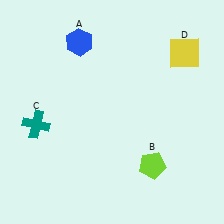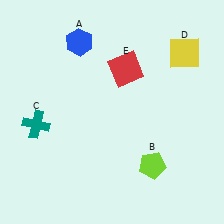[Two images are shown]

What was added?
A red square (E) was added in Image 2.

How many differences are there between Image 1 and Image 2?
There is 1 difference between the two images.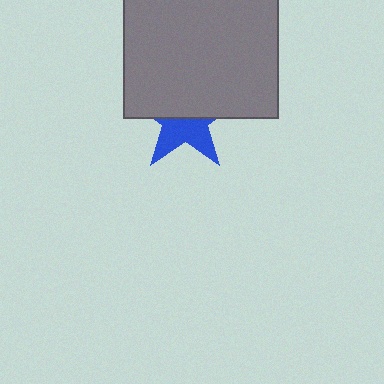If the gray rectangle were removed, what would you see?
You would see the complete blue star.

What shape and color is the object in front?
The object in front is a gray rectangle.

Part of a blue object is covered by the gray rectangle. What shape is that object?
It is a star.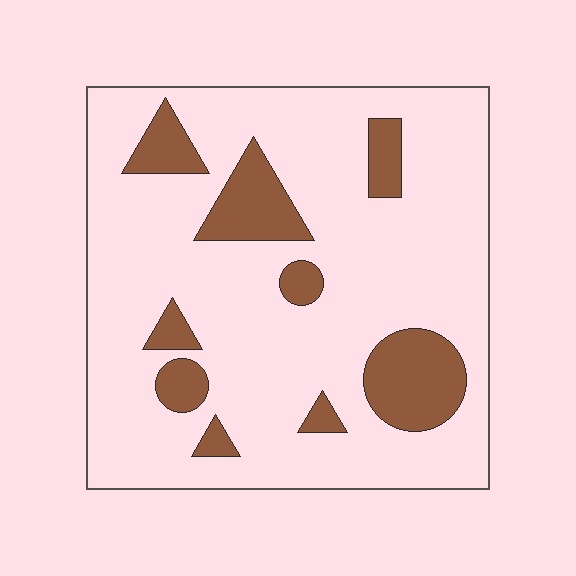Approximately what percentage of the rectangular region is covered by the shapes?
Approximately 20%.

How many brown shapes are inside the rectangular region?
9.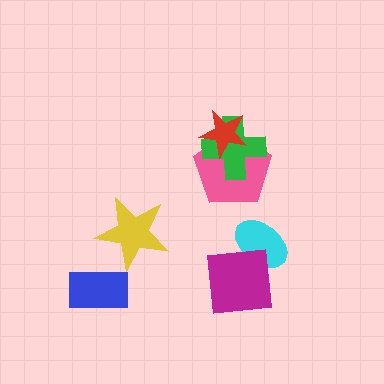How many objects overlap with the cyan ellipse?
1 object overlaps with the cyan ellipse.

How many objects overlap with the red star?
2 objects overlap with the red star.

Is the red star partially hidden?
No, no other shape covers it.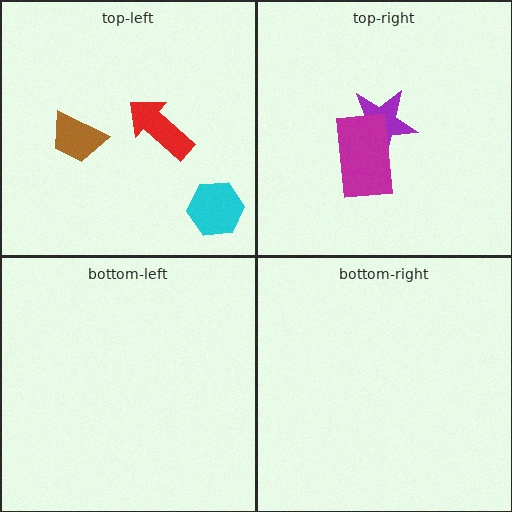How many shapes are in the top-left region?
3.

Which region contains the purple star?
The top-right region.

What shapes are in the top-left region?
The cyan hexagon, the red arrow, the brown trapezoid.